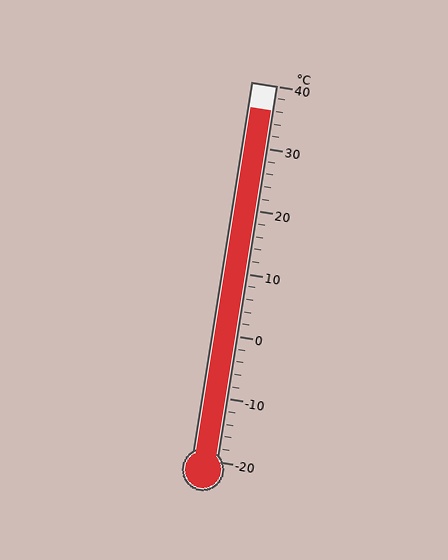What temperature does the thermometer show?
The thermometer shows approximately 36°C.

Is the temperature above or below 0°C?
The temperature is above 0°C.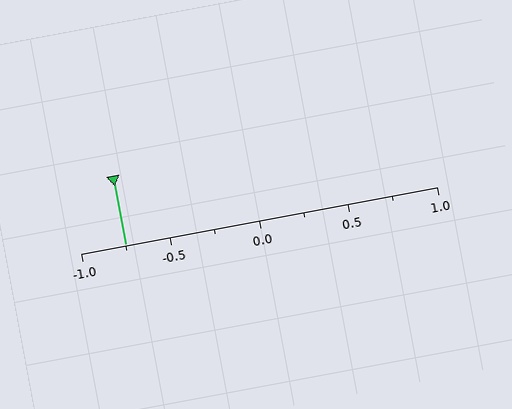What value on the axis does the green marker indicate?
The marker indicates approximately -0.75.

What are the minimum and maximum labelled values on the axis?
The axis runs from -1.0 to 1.0.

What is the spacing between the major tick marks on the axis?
The major ticks are spaced 0.5 apart.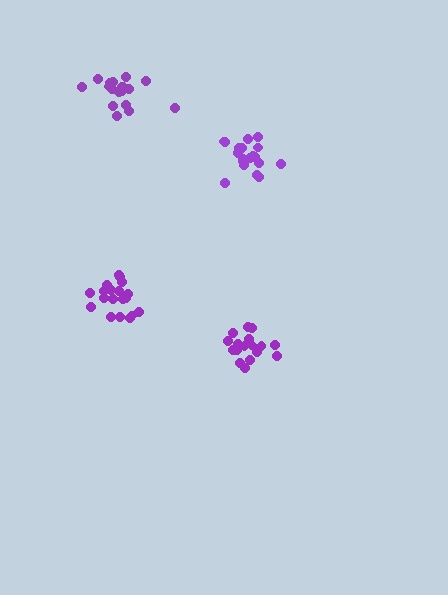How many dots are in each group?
Group 1: 20 dots, Group 2: 18 dots, Group 3: 19 dots, Group 4: 19 dots (76 total).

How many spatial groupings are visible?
There are 4 spatial groupings.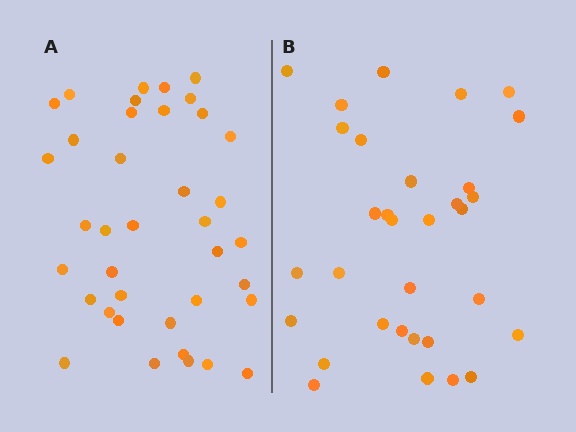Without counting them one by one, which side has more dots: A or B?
Region A (the left region) has more dots.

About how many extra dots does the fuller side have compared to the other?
Region A has about 6 more dots than region B.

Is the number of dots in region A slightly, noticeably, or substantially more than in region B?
Region A has only slightly more — the two regions are fairly close. The ratio is roughly 1.2 to 1.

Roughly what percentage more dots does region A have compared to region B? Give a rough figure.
About 20% more.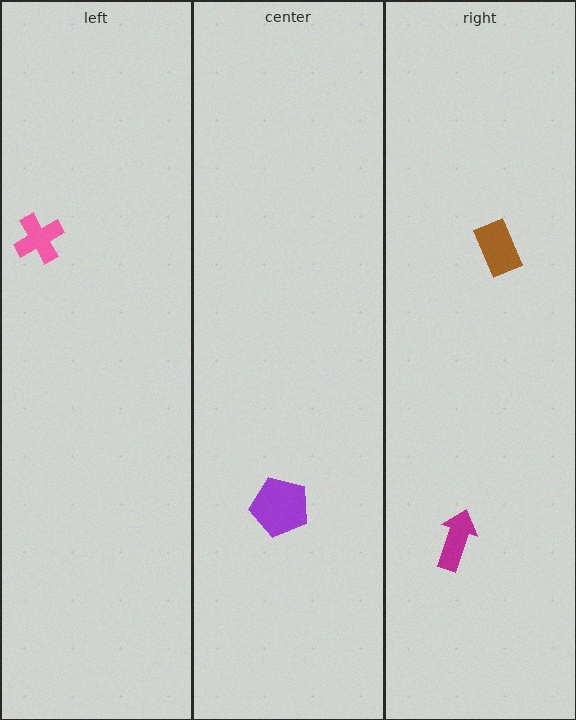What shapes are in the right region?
The brown rectangle, the magenta arrow.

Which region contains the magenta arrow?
The right region.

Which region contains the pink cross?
The left region.